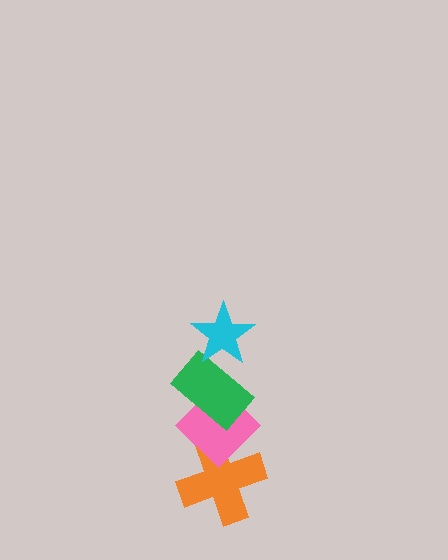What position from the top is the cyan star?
The cyan star is 1st from the top.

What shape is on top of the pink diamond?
The green rectangle is on top of the pink diamond.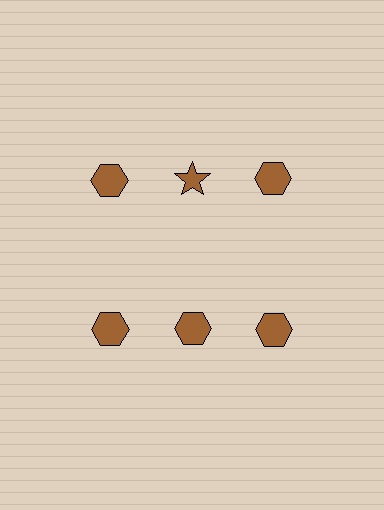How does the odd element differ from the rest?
It has a different shape: star instead of hexagon.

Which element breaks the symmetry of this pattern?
The brown star in the top row, second from left column breaks the symmetry. All other shapes are brown hexagons.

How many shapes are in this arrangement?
There are 6 shapes arranged in a grid pattern.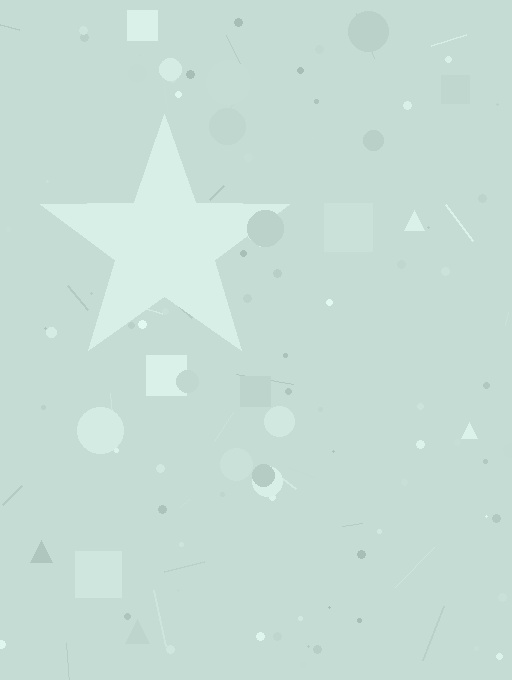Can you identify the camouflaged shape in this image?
The camouflaged shape is a star.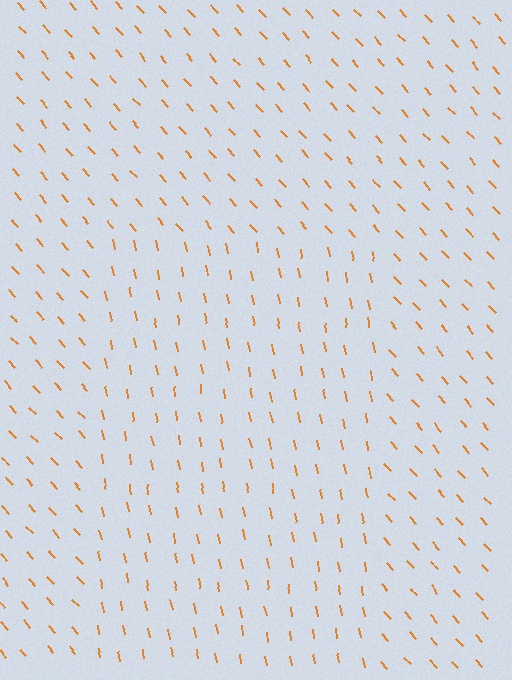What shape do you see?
I see a rectangle.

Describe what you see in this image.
The image is filled with small orange line segments. A rectangle region in the image has lines oriented differently from the surrounding lines, creating a visible texture boundary.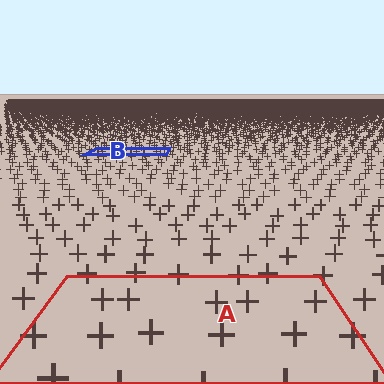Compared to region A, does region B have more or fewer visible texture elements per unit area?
Region B has more texture elements per unit area — they are packed more densely because it is farther away.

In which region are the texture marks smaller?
The texture marks are smaller in region B, because it is farther away.